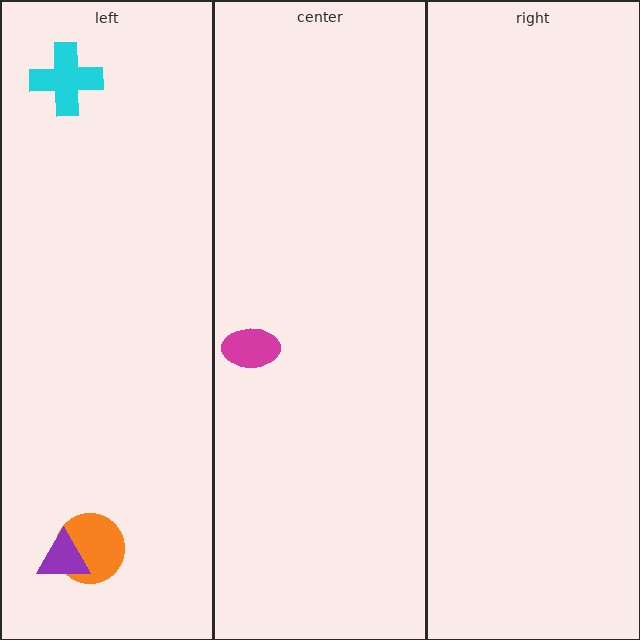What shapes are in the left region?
The orange circle, the purple triangle, the cyan cross.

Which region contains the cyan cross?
The left region.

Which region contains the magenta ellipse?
The center region.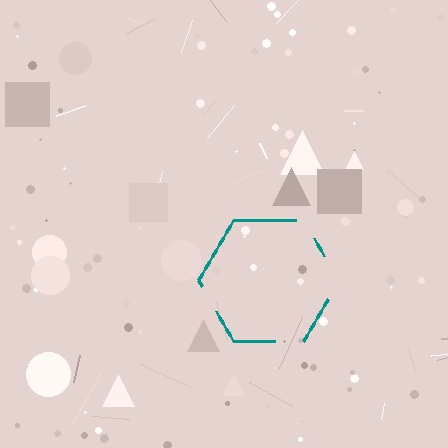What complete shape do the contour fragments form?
The contour fragments form a hexagon.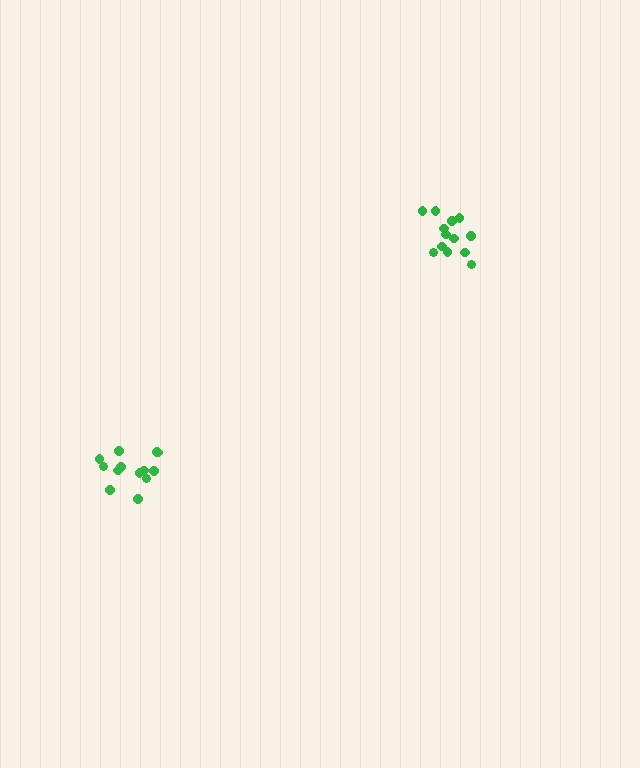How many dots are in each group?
Group 1: 13 dots, Group 2: 13 dots (26 total).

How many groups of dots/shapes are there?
There are 2 groups.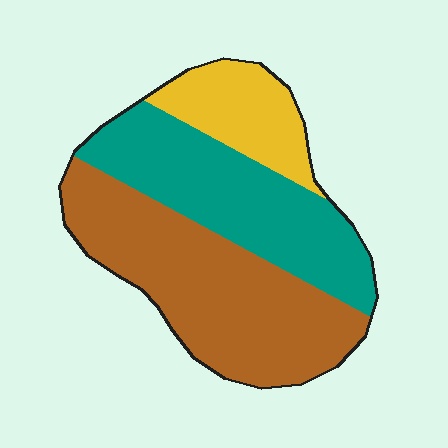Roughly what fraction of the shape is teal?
Teal takes up about three eighths (3/8) of the shape.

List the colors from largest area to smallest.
From largest to smallest: brown, teal, yellow.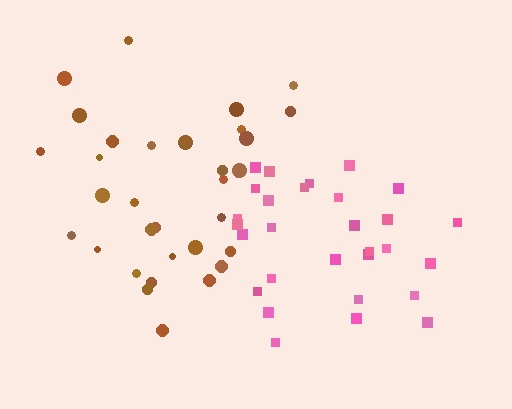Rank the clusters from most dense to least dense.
pink, brown.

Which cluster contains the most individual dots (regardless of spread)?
Brown (33).